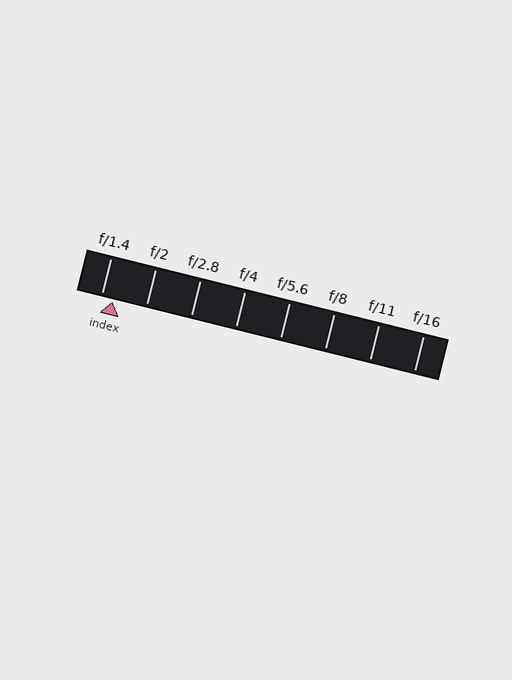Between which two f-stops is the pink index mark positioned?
The index mark is between f/1.4 and f/2.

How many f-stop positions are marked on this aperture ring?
There are 8 f-stop positions marked.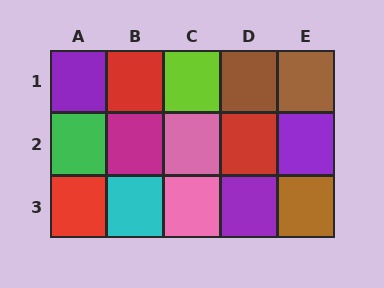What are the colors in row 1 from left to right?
Purple, red, lime, brown, brown.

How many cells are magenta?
1 cell is magenta.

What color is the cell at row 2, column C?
Pink.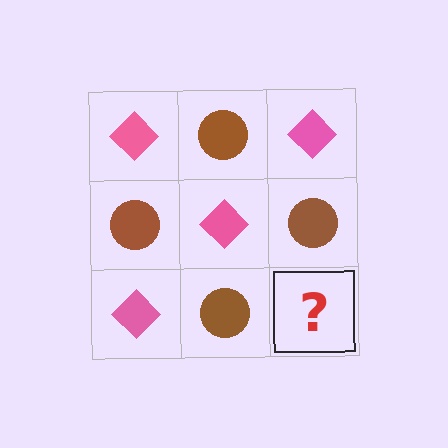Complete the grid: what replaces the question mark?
The question mark should be replaced with a pink diamond.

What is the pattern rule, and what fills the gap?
The rule is that it alternates pink diamond and brown circle in a checkerboard pattern. The gap should be filled with a pink diamond.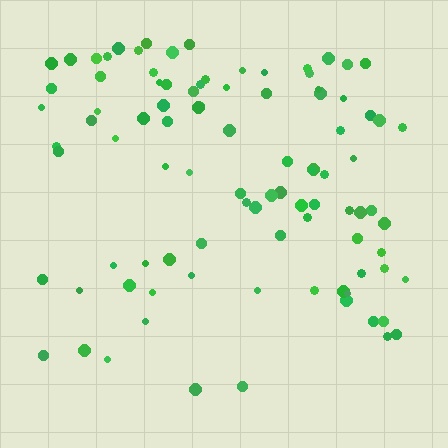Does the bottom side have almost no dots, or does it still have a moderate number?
Still a moderate number, just noticeably fewer than the top.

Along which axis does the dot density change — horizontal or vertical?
Vertical.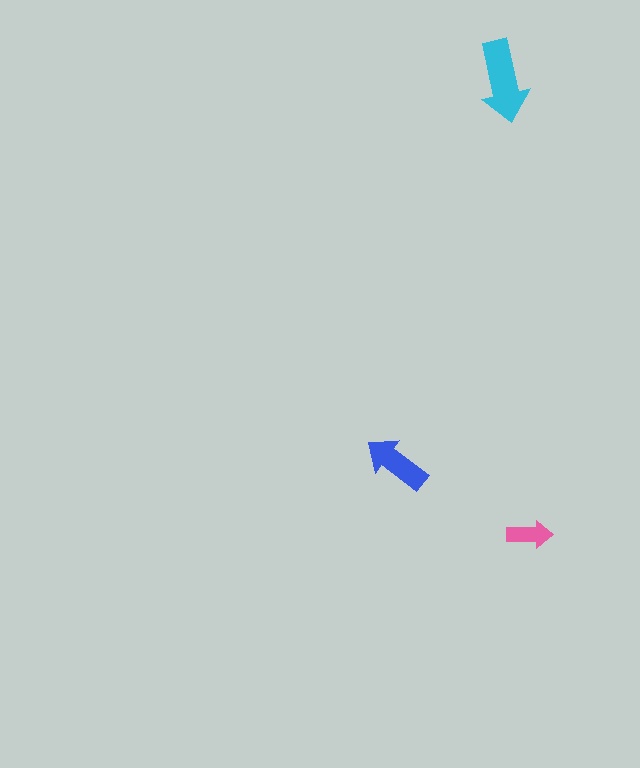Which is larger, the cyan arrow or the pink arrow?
The cyan one.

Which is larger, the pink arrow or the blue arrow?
The blue one.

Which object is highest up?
The cyan arrow is topmost.